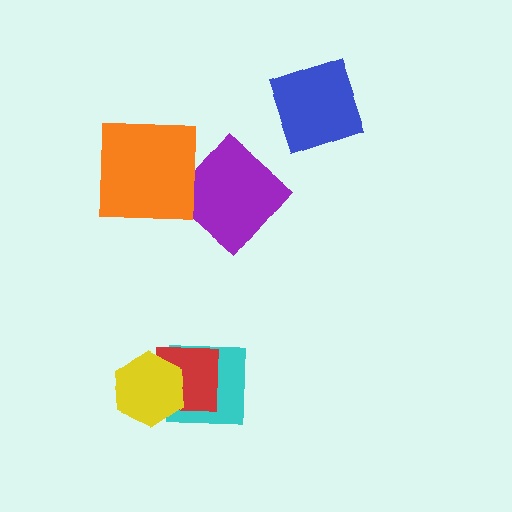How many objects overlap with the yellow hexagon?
2 objects overlap with the yellow hexagon.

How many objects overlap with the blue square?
0 objects overlap with the blue square.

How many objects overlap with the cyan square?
2 objects overlap with the cyan square.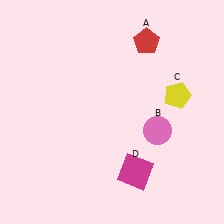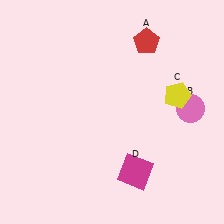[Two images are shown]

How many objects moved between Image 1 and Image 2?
1 object moved between the two images.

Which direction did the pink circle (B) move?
The pink circle (B) moved right.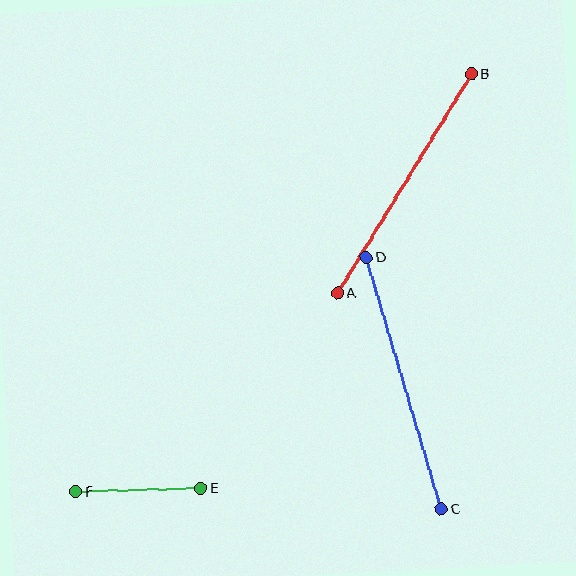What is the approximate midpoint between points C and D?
The midpoint is at approximately (404, 383) pixels.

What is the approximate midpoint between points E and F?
The midpoint is at approximately (138, 490) pixels.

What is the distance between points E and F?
The distance is approximately 125 pixels.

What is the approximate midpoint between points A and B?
The midpoint is at approximately (405, 184) pixels.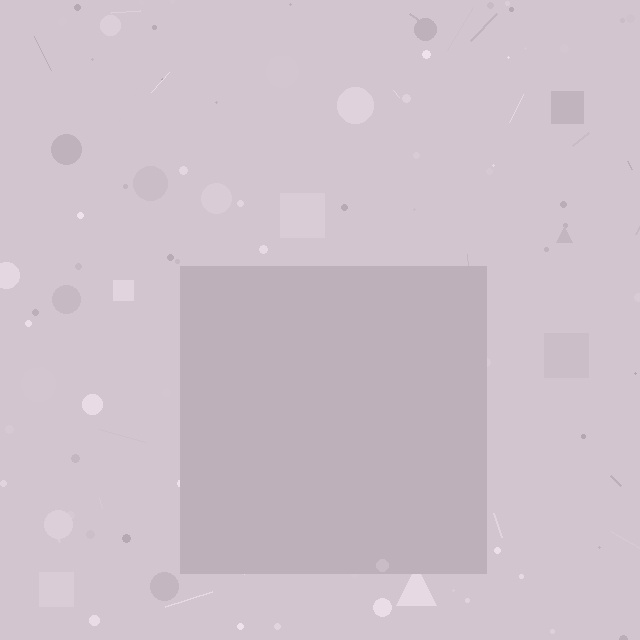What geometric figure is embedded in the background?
A square is embedded in the background.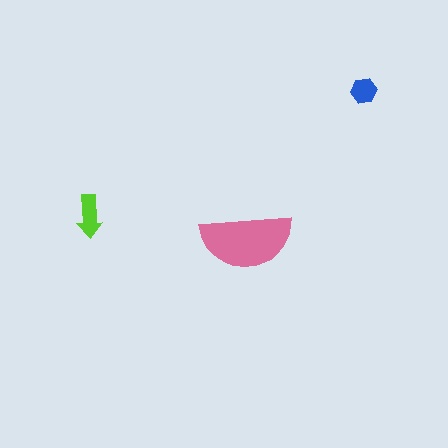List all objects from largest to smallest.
The pink semicircle, the lime arrow, the blue hexagon.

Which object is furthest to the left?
The lime arrow is leftmost.